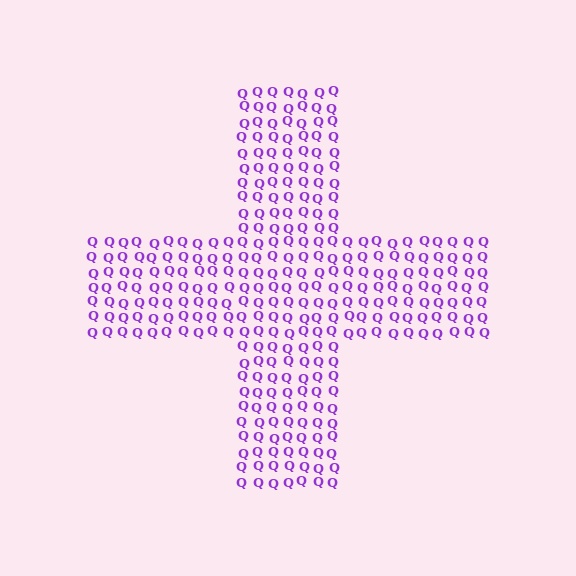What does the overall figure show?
The overall figure shows a cross.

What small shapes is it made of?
It is made of small letter Q's.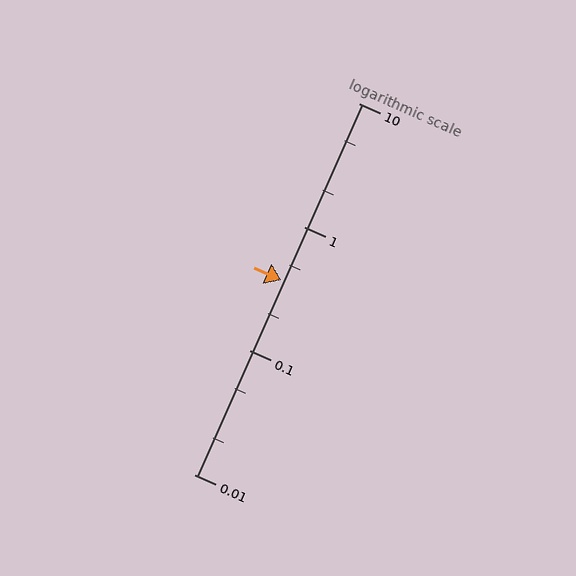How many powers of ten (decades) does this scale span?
The scale spans 3 decades, from 0.01 to 10.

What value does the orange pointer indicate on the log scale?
The pointer indicates approximately 0.37.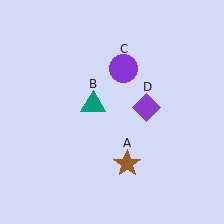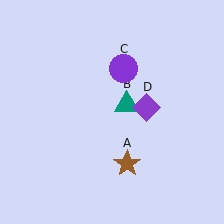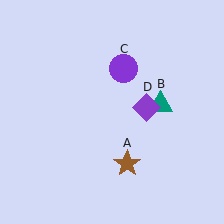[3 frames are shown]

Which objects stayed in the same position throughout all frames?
Brown star (object A) and purple circle (object C) and purple diamond (object D) remained stationary.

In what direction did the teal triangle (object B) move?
The teal triangle (object B) moved right.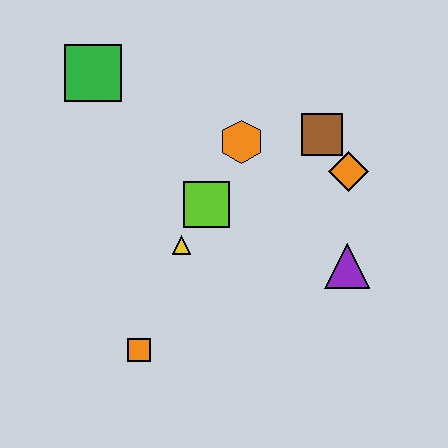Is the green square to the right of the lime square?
No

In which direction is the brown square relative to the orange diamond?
The brown square is above the orange diamond.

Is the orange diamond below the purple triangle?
No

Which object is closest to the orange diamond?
The brown square is closest to the orange diamond.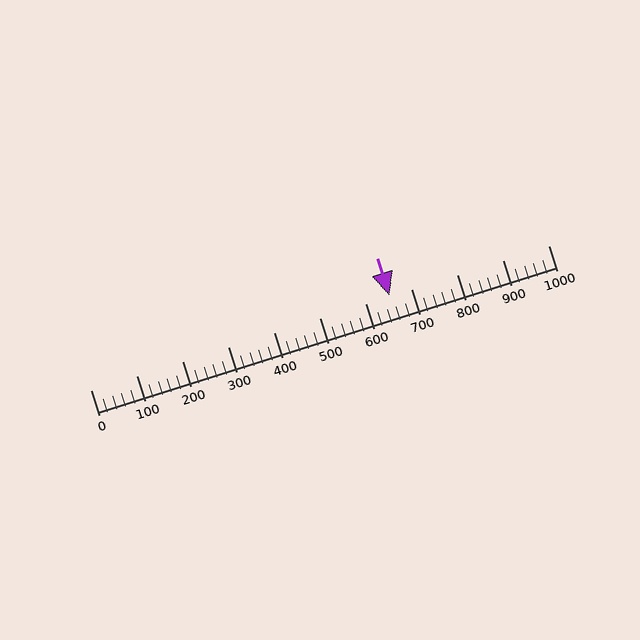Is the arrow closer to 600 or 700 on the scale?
The arrow is closer to 700.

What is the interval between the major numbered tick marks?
The major tick marks are spaced 100 units apart.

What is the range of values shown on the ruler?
The ruler shows values from 0 to 1000.